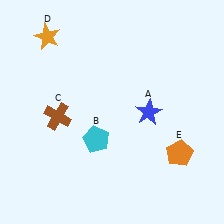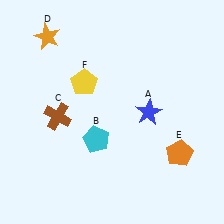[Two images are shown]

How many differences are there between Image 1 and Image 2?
There is 1 difference between the two images.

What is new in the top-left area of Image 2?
A yellow pentagon (F) was added in the top-left area of Image 2.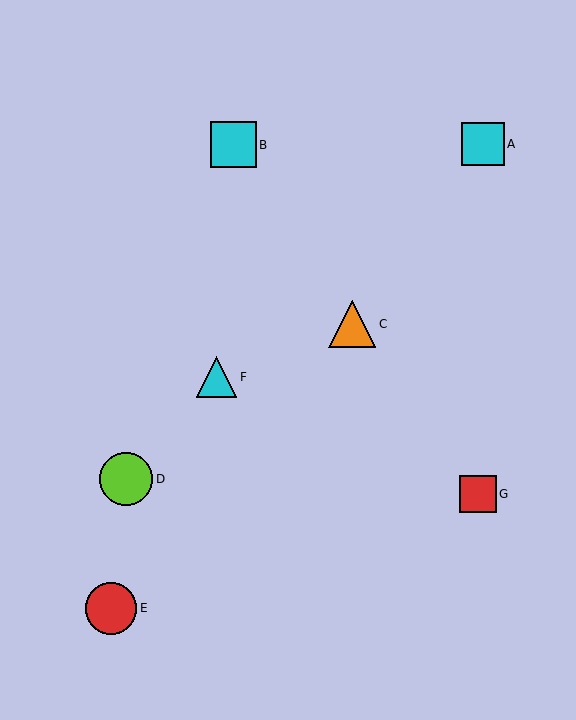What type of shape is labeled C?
Shape C is an orange triangle.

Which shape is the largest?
The lime circle (labeled D) is the largest.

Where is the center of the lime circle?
The center of the lime circle is at (126, 479).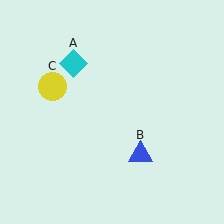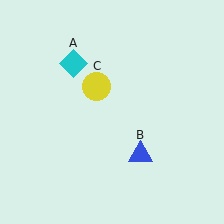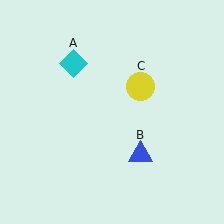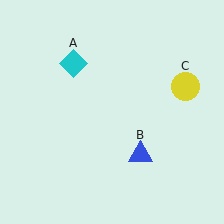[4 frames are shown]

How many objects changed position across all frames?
1 object changed position: yellow circle (object C).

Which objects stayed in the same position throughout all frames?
Cyan diamond (object A) and blue triangle (object B) remained stationary.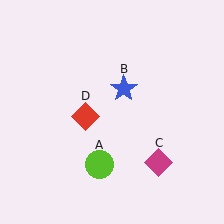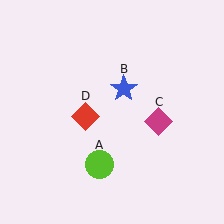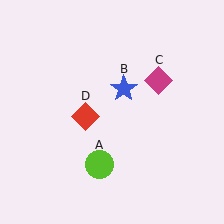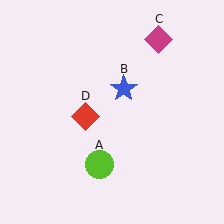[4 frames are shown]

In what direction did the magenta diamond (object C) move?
The magenta diamond (object C) moved up.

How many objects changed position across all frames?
1 object changed position: magenta diamond (object C).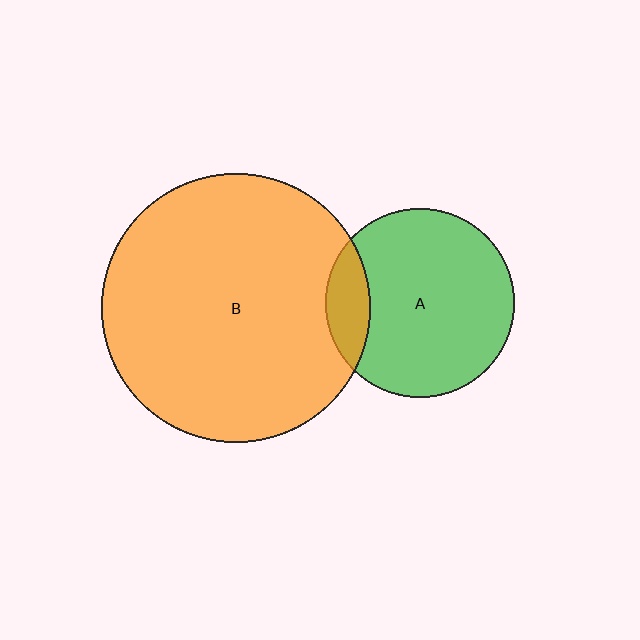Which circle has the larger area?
Circle B (orange).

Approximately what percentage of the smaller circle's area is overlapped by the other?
Approximately 15%.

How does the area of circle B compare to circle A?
Approximately 2.0 times.